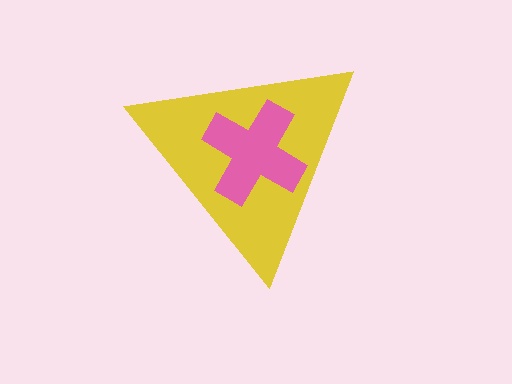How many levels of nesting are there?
2.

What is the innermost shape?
The pink cross.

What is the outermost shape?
The yellow triangle.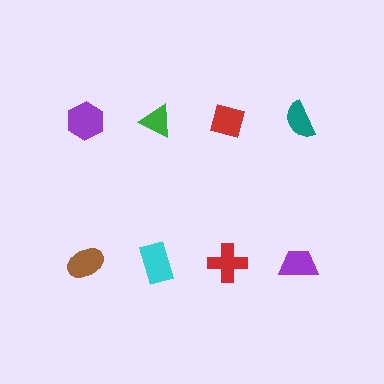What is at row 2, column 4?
A purple trapezoid.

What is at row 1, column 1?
A purple hexagon.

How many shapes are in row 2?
4 shapes.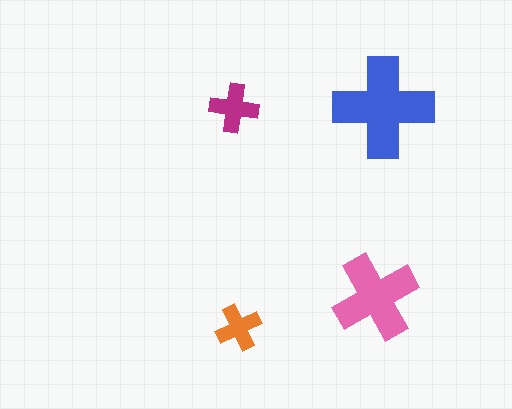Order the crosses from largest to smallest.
the blue one, the pink one, the magenta one, the orange one.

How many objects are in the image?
There are 4 objects in the image.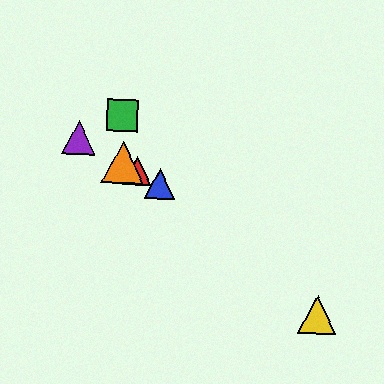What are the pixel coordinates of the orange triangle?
The orange triangle is at (123, 163).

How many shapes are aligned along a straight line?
4 shapes (the red triangle, the blue triangle, the purple triangle, the orange triangle) are aligned along a straight line.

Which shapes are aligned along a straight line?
The red triangle, the blue triangle, the purple triangle, the orange triangle are aligned along a straight line.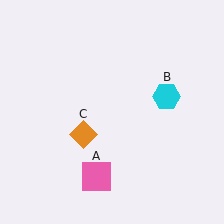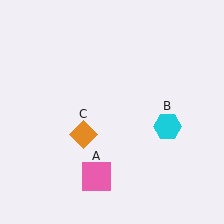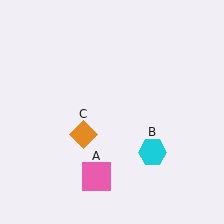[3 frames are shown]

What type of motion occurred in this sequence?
The cyan hexagon (object B) rotated clockwise around the center of the scene.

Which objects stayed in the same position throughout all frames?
Pink square (object A) and orange diamond (object C) remained stationary.